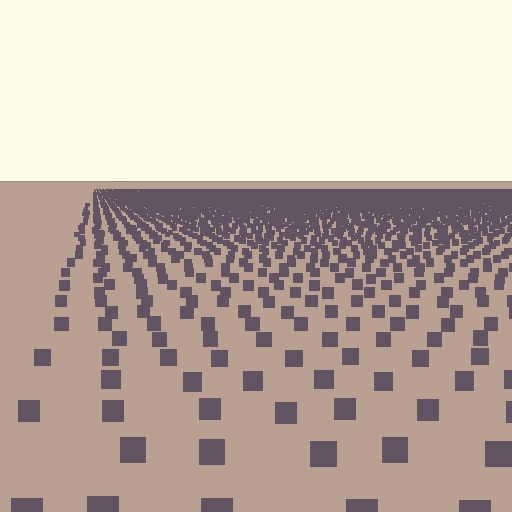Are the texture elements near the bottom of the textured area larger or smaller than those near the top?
Larger. Near the bottom, elements are closer to the viewer and appear at a bigger on-screen size.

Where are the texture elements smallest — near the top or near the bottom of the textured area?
Near the top.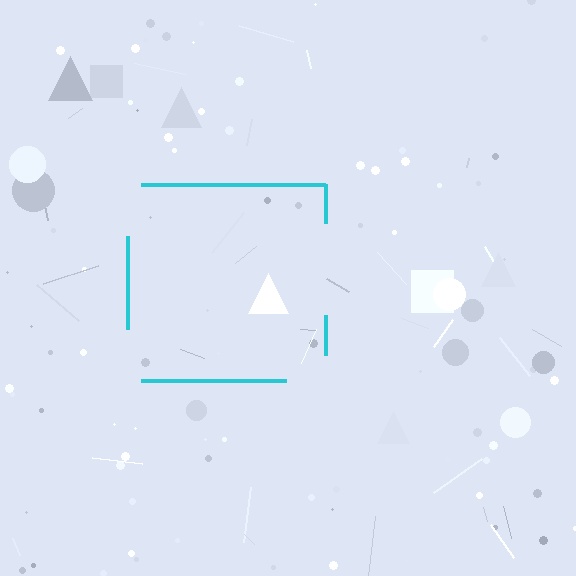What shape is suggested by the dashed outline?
The dashed outline suggests a square.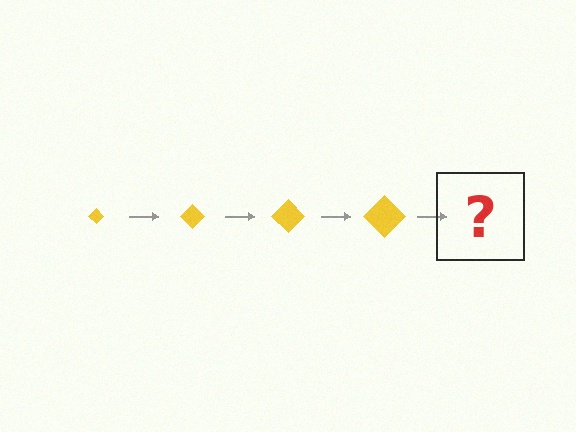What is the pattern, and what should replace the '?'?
The pattern is that the diamond gets progressively larger each step. The '?' should be a yellow diamond, larger than the previous one.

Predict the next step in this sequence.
The next step is a yellow diamond, larger than the previous one.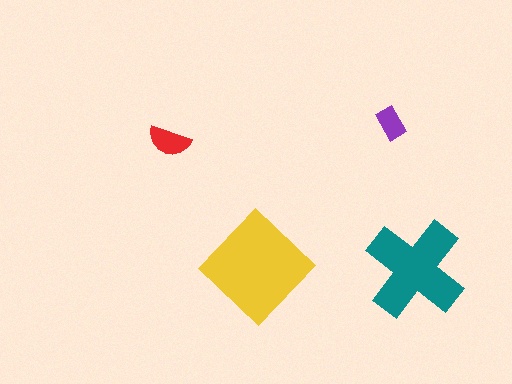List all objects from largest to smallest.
The yellow diamond, the teal cross, the red semicircle, the purple rectangle.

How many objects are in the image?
There are 4 objects in the image.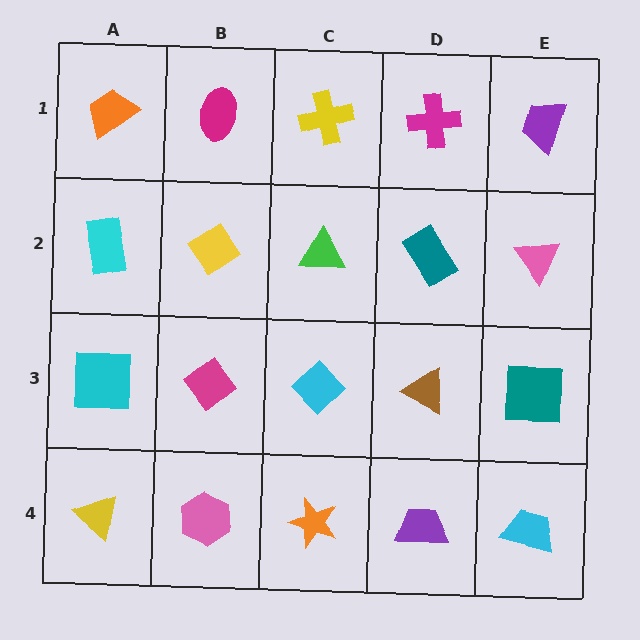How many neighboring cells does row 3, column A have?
3.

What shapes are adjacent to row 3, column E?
A pink triangle (row 2, column E), a cyan trapezoid (row 4, column E), a brown triangle (row 3, column D).